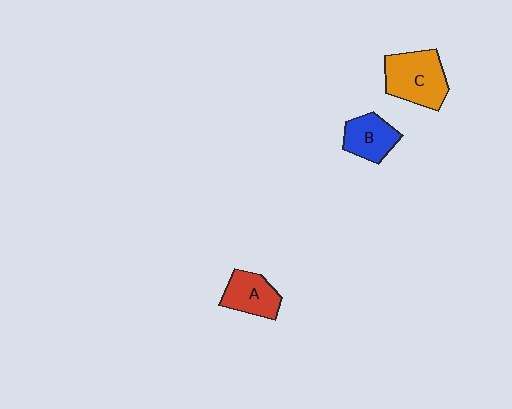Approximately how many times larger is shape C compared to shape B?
Approximately 1.5 times.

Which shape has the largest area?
Shape C (orange).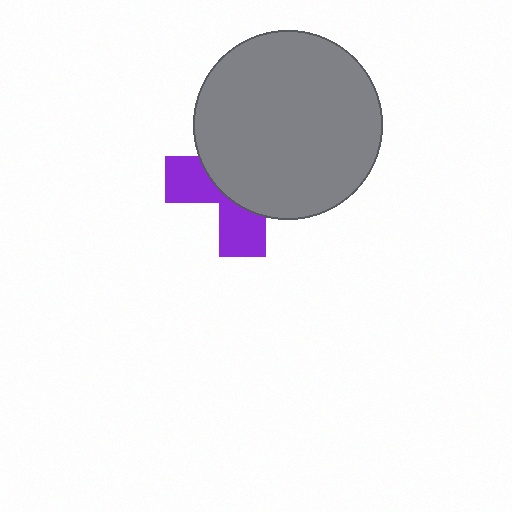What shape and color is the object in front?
The object in front is a gray circle.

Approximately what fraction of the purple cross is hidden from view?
Roughly 64% of the purple cross is hidden behind the gray circle.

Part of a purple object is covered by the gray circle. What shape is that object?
It is a cross.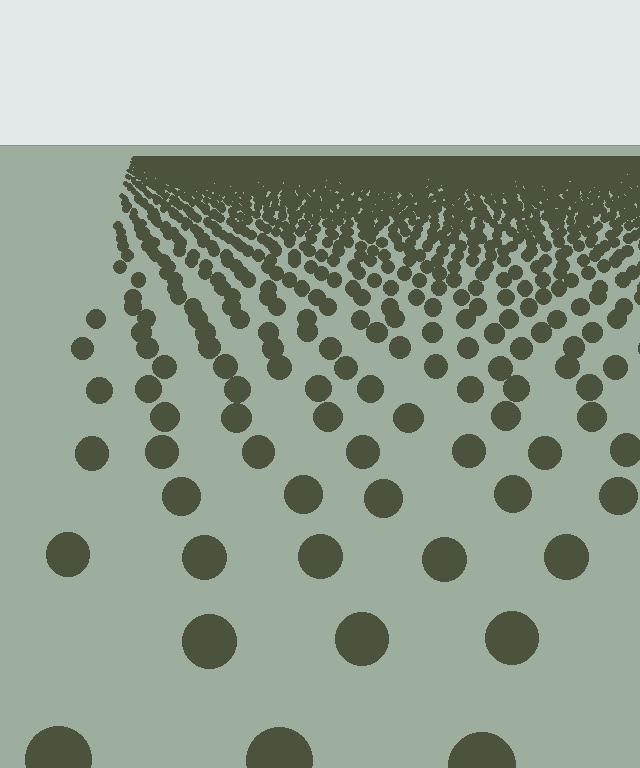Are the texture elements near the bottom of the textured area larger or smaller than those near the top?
Larger. Near the bottom, elements are closer to the viewer and appear at a bigger on-screen size.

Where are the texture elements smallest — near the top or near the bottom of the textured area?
Near the top.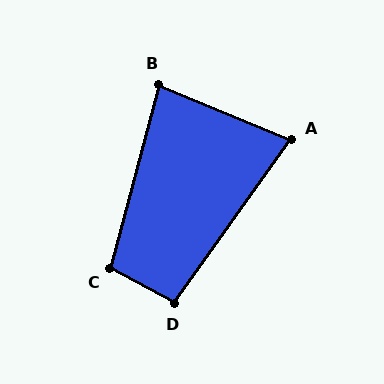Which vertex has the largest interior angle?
C, at approximately 103 degrees.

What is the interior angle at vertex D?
Approximately 97 degrees (obtuse).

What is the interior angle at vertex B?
Approximately 83 degrees (acute).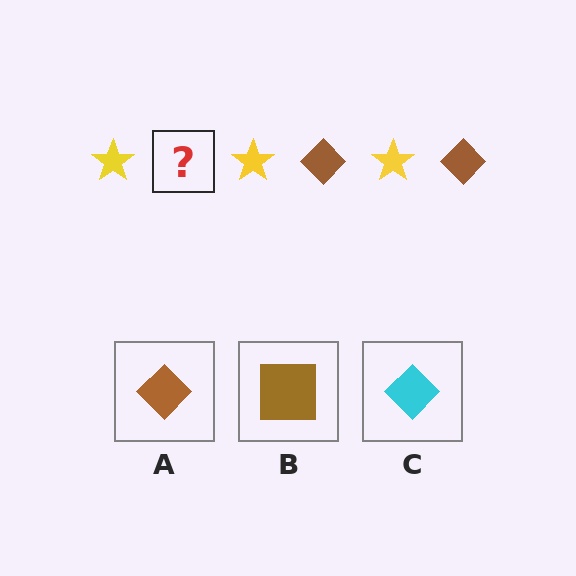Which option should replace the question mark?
Option A.